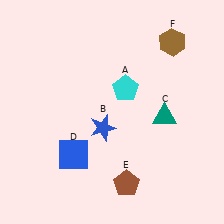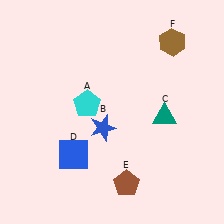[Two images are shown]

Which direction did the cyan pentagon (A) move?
The cyan pentagon (A) moved left.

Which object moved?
The cyan pentagon (A) moved left.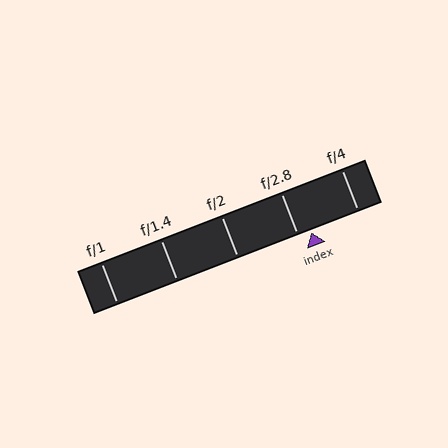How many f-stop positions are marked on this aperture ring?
There are 5 f-stop positions marked.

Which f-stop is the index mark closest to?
The index mark is closest to f/2.8.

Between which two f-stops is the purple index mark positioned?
The index mark is between f/2.8 and f/4.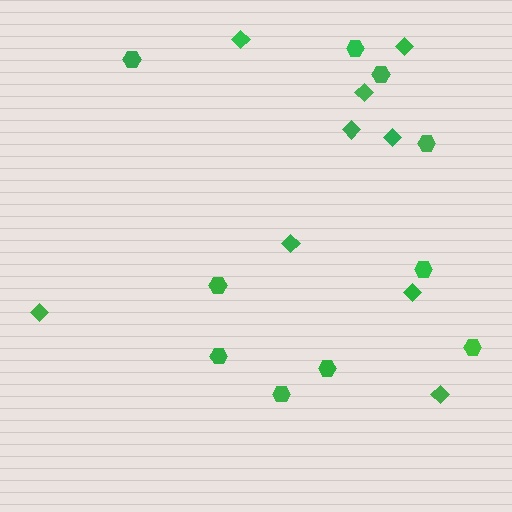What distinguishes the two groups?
There are 2 groups: one group of diamonds (9) and one group of hexagons (10).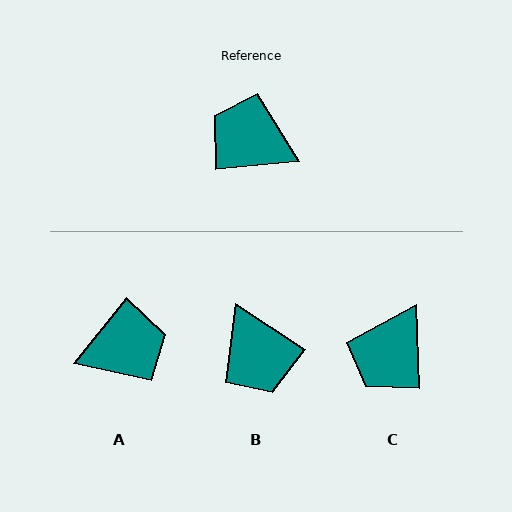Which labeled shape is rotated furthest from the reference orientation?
B, about 141 degrees away.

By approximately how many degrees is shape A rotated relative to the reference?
Approximately 134 degrees clockwise.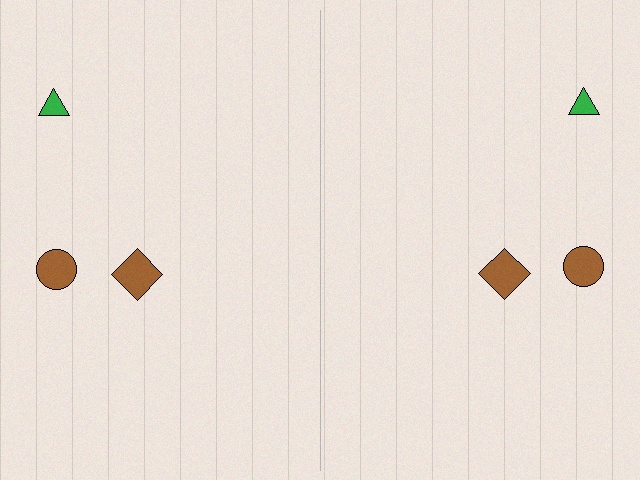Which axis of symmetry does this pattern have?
The pattern has a vertical axis of symmetry running through the center of the image.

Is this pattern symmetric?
Yes, this pattern has bilateral (reflection) symmetry.